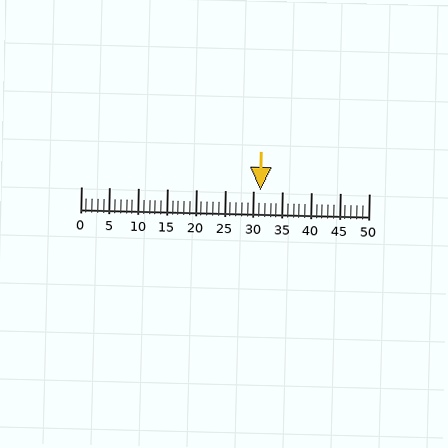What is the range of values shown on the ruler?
The ruler shows values from 0 to 50.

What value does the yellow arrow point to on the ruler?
The yellow arrow points to approximately 31.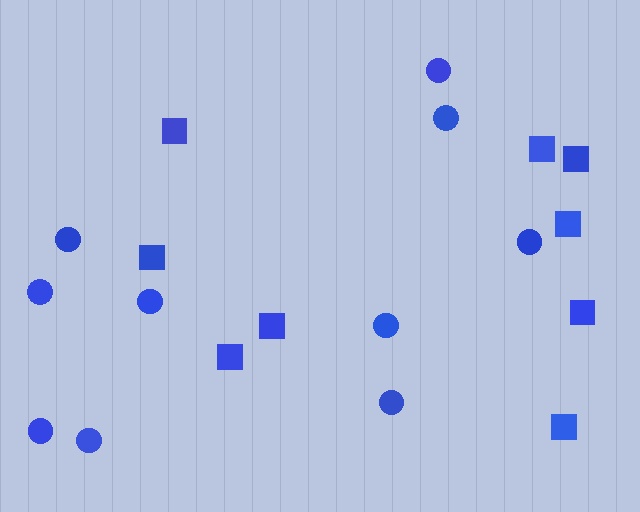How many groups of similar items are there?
There are 2 groups: one group of circles (10) and one group of squares (9).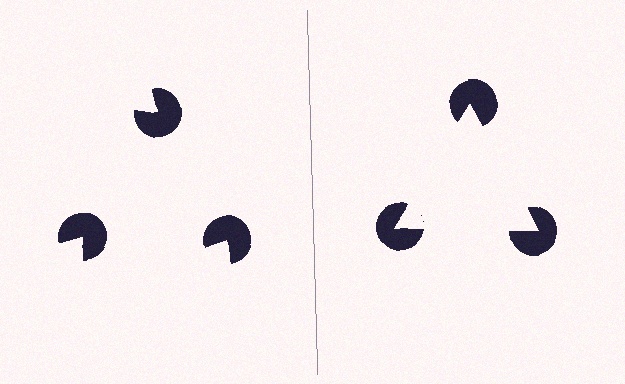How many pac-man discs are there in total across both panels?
6 — 3 on each side.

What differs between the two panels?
The pac-man discs are positioned identically on both sides; only the wedge orientations differ. On the right they align to a triangle; on the left they are misaligned.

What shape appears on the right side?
An illusory triangle.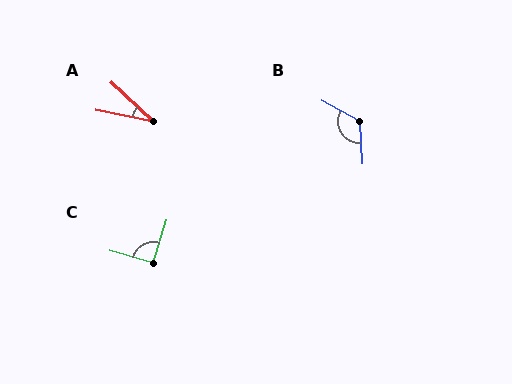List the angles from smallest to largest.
A (31°), C (90°), B (123°).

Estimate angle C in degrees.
Approximately 90 degrees.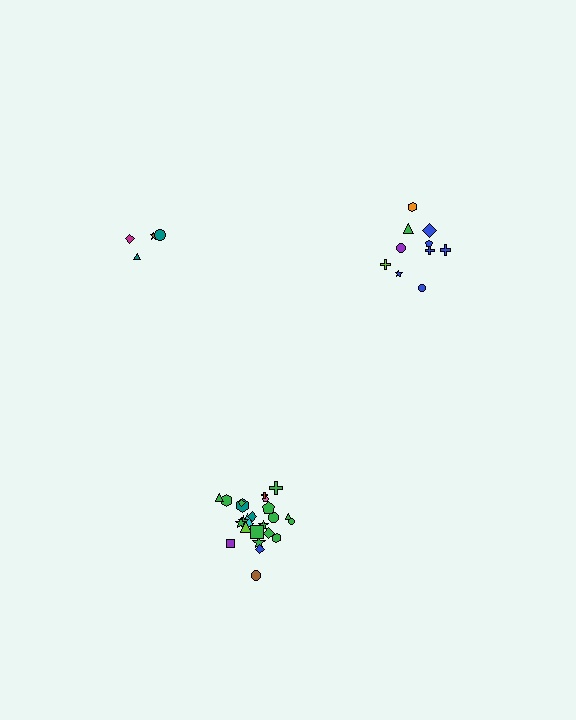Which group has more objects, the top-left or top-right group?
The top-right group.